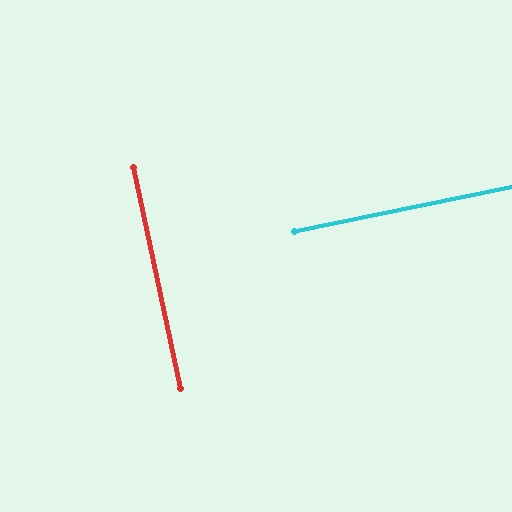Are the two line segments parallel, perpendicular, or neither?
Perpendicular — they meet at approximately 90°.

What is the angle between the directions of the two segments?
Approximately 90 degrees.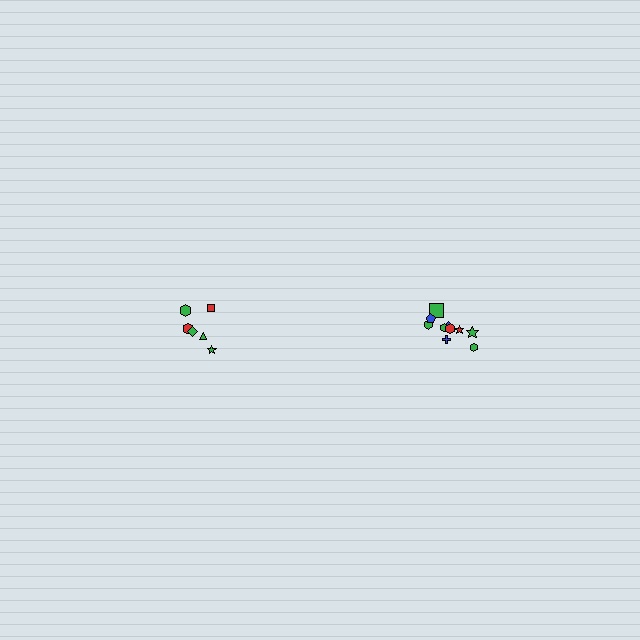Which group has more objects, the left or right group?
The right group.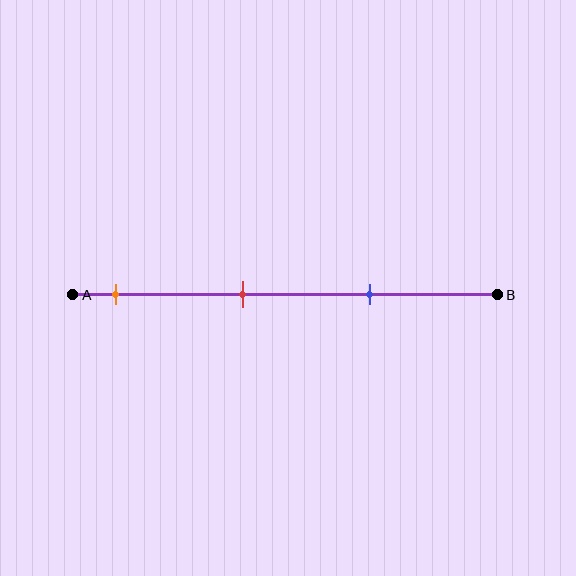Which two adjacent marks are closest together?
The red and blue marks are the closest adjacent pair.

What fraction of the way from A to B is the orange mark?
The orange mark is approximately 10% (0.1) of the way from A to B.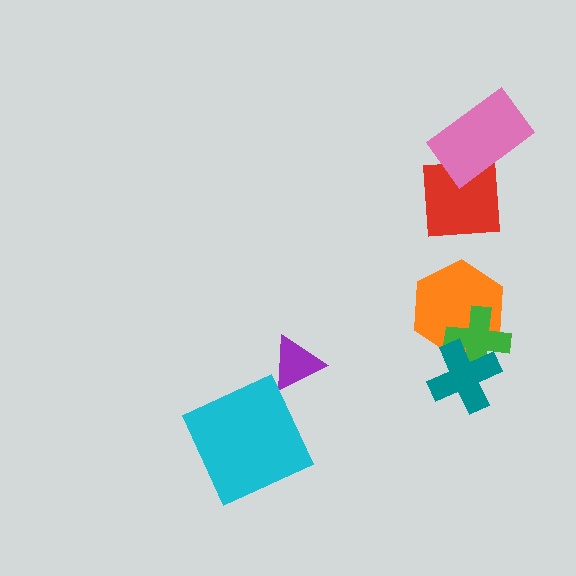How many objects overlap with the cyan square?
0 objects overlap with the cyan square.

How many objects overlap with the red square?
1 object overlaps with the red square.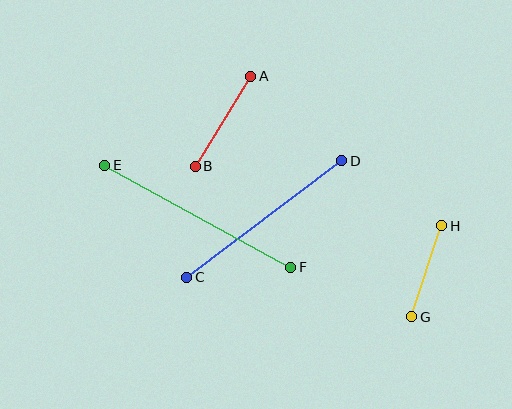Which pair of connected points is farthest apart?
Points E and F are farthest apart.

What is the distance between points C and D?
The distance is approximately 194 pixels.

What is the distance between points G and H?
The distance is approximately 95 pixels.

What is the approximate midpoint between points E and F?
The midpoint is at approximately (198, 216) pixels.